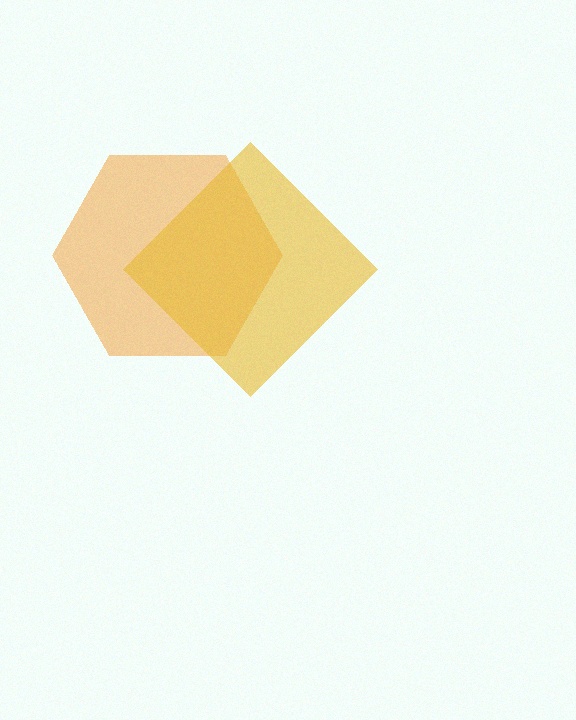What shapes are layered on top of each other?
The layered shapes are: an orange hexagon, a yellow diamond.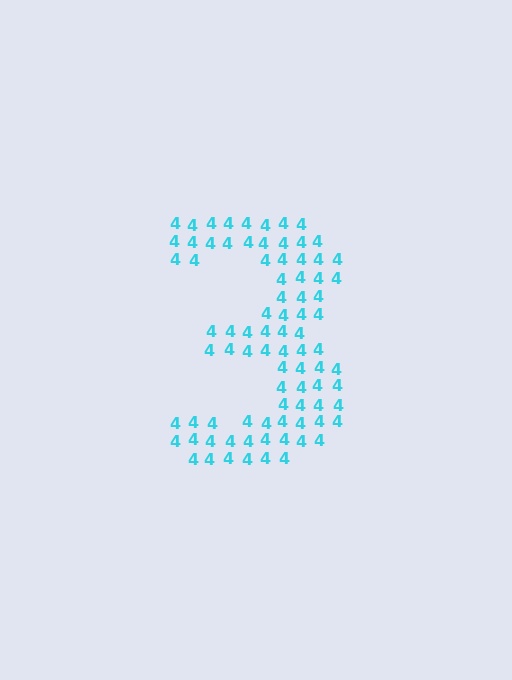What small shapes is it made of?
It is made of small digit 4's.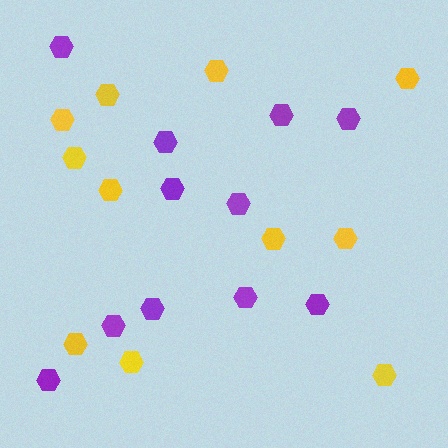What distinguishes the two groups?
There are 2 groups: one group of purple hexagons (11) and one group of yellow hexagons (11).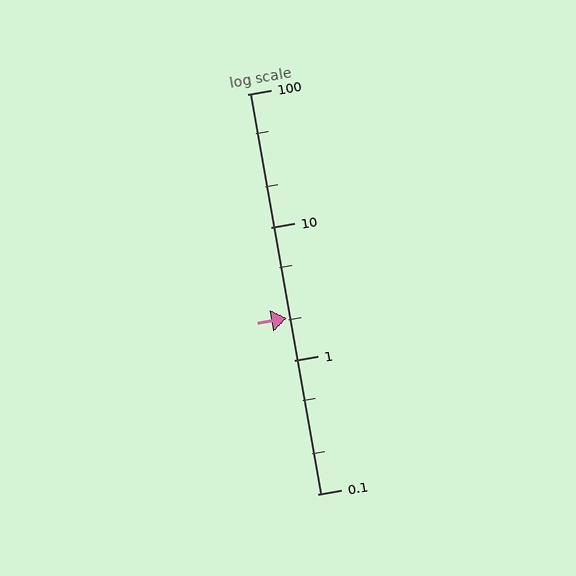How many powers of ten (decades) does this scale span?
The scale spans 3 decades, from 0.1 to 100.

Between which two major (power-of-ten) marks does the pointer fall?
The pointer is between 1 and 10.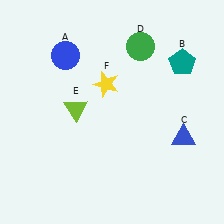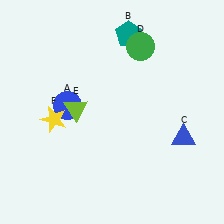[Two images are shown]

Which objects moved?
The objects that moved are: the blue circle (A), the teal pentagon (B), the yellow star (F).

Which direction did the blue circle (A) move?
The blue circle (A) moved down.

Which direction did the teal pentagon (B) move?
The teal pentagon (B) moved left.